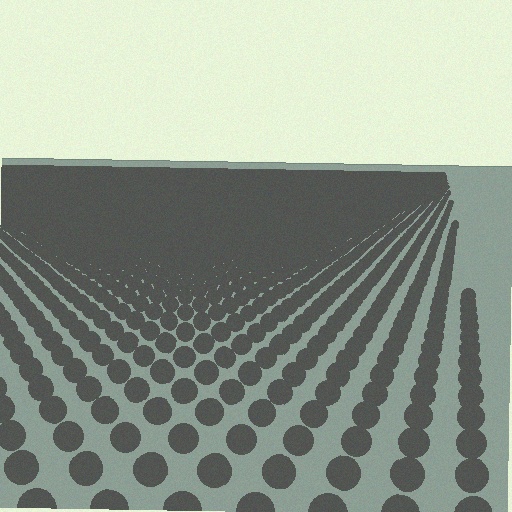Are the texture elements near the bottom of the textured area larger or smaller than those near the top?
Larger. Near the bottom, elements are closer to the viewer and appear at a bigger on-screen size.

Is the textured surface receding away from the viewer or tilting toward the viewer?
The surface is receding away from the viewer. Texture elements get smaller and denser toward the top.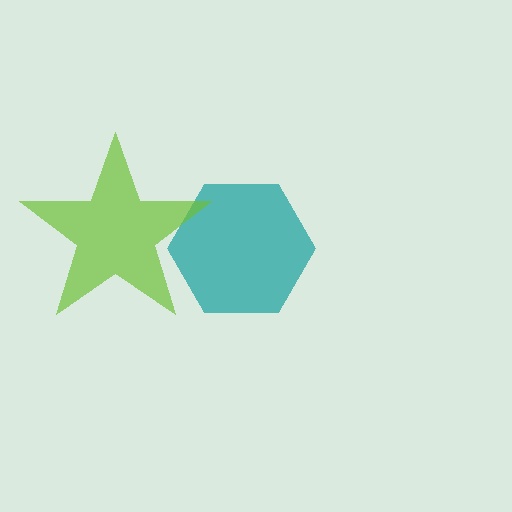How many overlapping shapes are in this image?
There are 2 overlapping shapes in the image.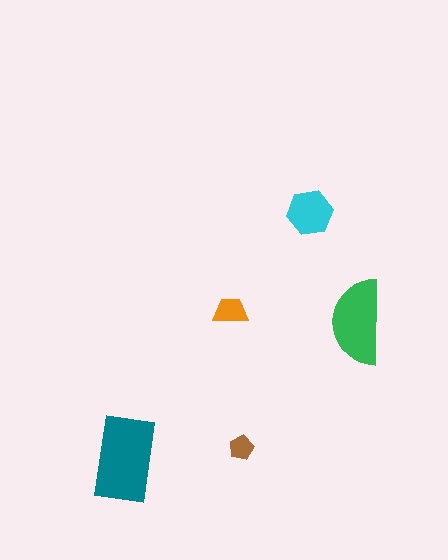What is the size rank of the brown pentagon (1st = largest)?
5th.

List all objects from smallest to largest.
The brown pentagon, the orange trapezoid, the cyan hexagon, the green semicircle, the teal rectangle.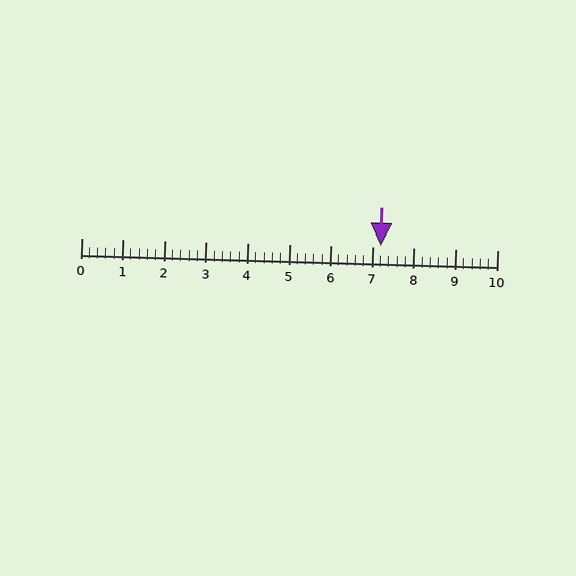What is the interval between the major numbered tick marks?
The major tick marks are spaced 1 units apart.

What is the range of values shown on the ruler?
The ruler shows values from 0 to 10.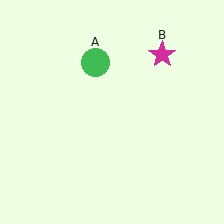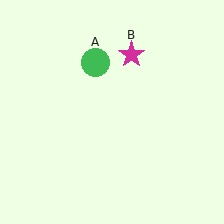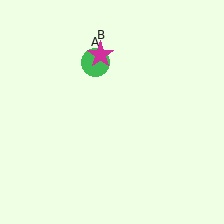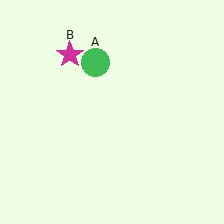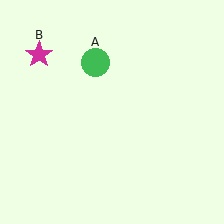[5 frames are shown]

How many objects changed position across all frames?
1 object changed position: magenta star (object B).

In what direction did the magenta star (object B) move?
The magenta star (object B) moved left.